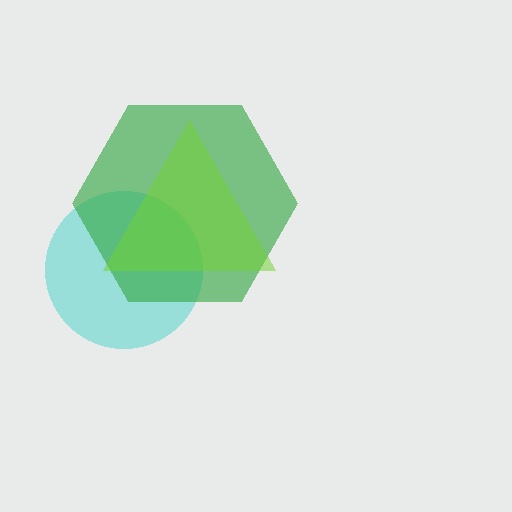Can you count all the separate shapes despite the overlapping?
Yes, there are 3 separate shapes.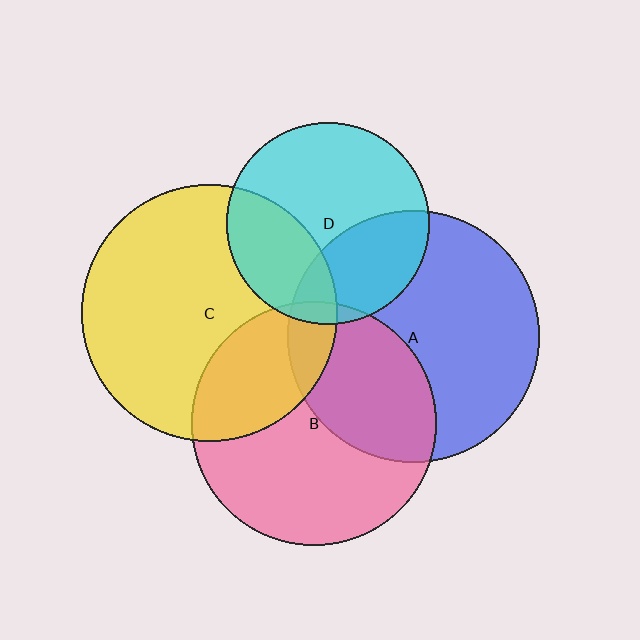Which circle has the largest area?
Circle C (yellow).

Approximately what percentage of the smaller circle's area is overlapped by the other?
Approximately 5%.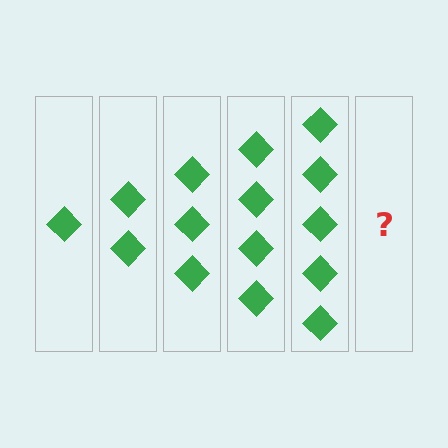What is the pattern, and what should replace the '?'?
The pattern is that each step adds one more diamond. The '?' should be 6 diamonds.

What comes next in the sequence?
The next element should be 6 diamonds.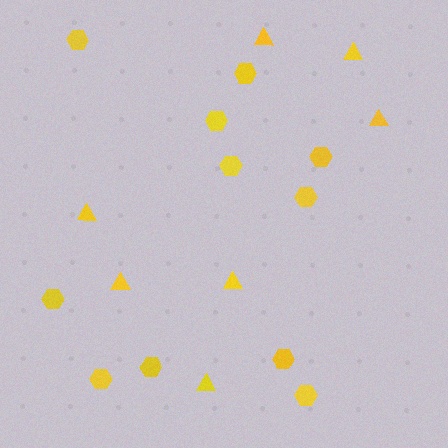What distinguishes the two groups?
There are 2 groups: one group of triangles (7) and one group of hexagons (11).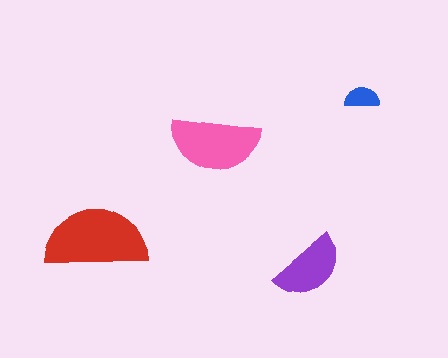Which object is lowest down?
The purple semicircle is bottommost.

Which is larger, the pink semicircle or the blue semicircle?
The pink one.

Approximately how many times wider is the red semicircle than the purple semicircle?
About 1.5 times wider.